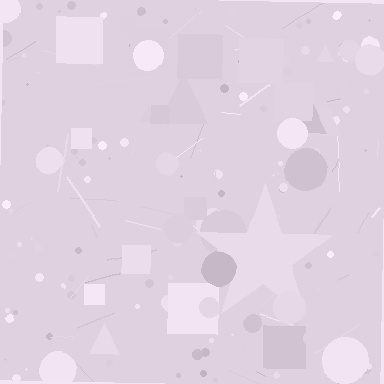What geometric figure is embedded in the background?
A star is embedded in the background.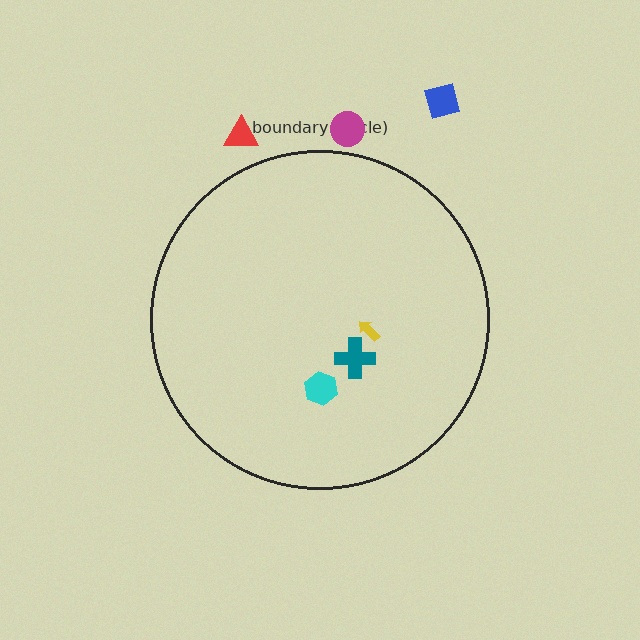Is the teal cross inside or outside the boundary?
Inside.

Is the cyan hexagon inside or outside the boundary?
Inside.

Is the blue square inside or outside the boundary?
Outside.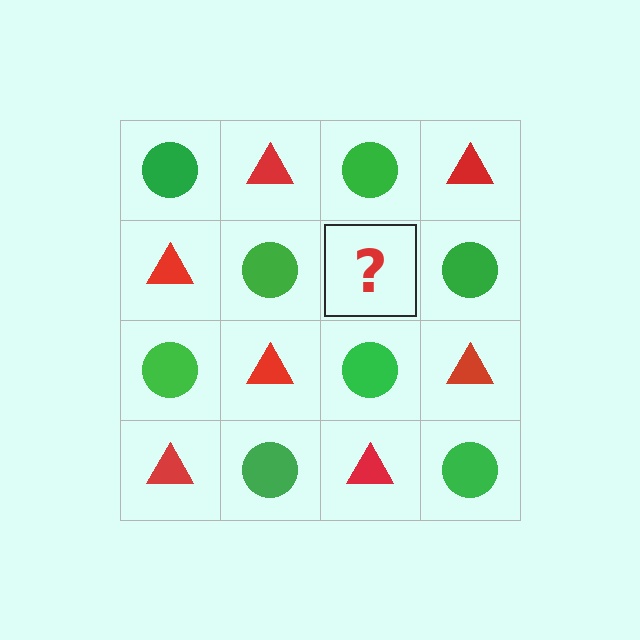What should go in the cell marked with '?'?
The missing cell should contain a red triangle.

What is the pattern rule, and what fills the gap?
The rule is that it alternates green circle and red triangle in a checkerboard pattern. The gap should be filled with a red triangle.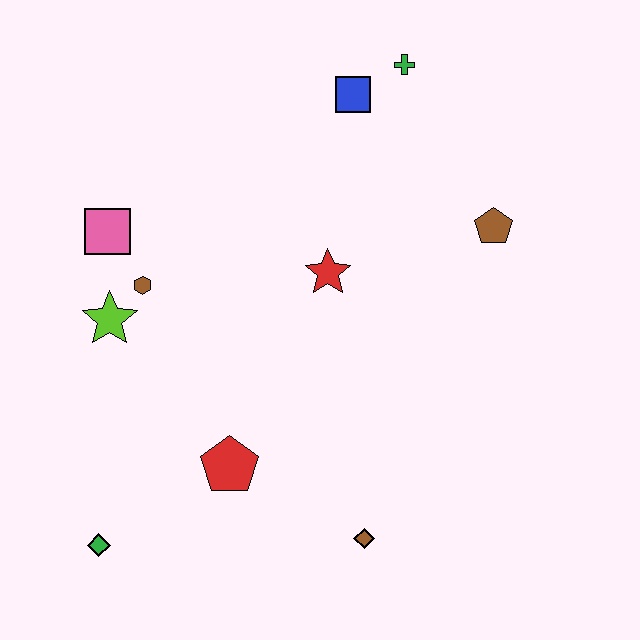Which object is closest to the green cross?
The blue square is closest to the green cross.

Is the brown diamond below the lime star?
Yes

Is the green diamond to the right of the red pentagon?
No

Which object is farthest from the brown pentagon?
The green diamond is farthest from the brown pentagon.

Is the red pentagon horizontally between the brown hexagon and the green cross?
Yes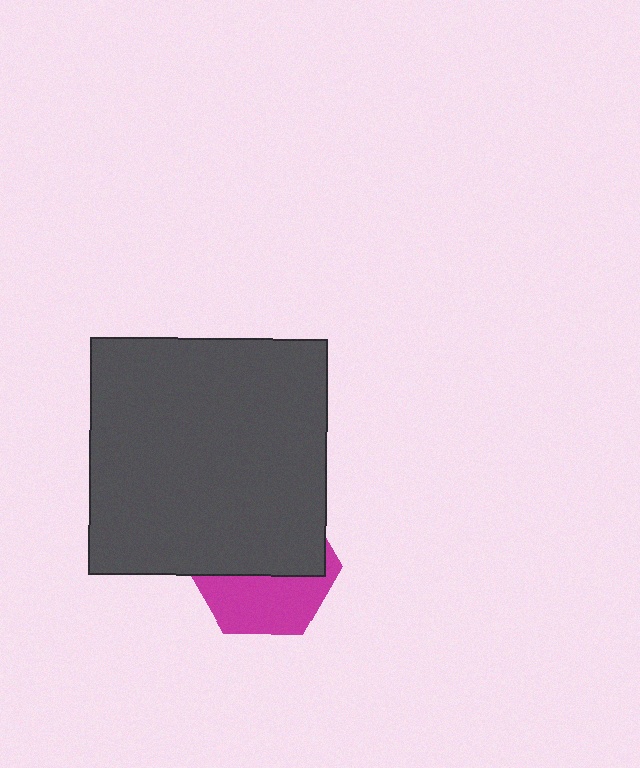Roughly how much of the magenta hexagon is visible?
A small part of it is visible (roughly 43%).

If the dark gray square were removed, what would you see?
You would see the complete magenta hexagon.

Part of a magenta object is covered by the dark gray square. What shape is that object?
It is a hexagon.